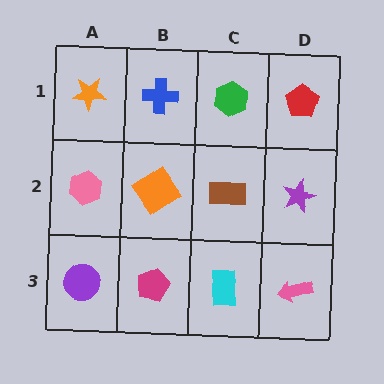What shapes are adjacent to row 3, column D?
A purple star (row 2, column D), a cyan rectangle (row 3, column C).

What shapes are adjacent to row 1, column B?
An orange diamond (row 2, column B), an orange star (row 1, column A), a green hexagon (row 1, column C).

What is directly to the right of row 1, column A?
A blue cross.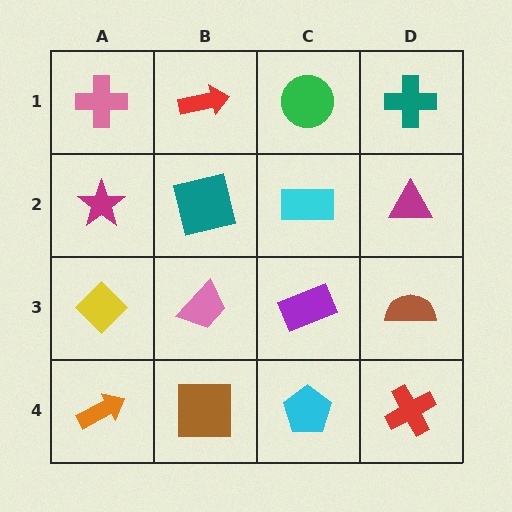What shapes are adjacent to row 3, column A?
A magenta star (row 2, column A), an orange arrow (row 4, column A), a pink trapezoid (row 3, column B).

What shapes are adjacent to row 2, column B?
A red arrow (row 1, column B), a pink trapezoid (row 3, column B), a magenta star (row 2, column A), a cyan rectangle (row 2, column C).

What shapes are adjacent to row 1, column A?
A magenta star (row 2, column A), a red arrow (row 1, column B).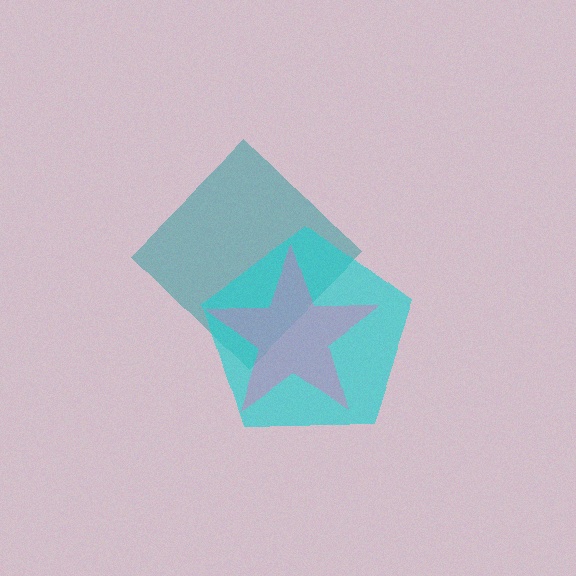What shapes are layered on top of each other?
The layered shapes are: a teal diamond, a cyan pentagon, a pink star.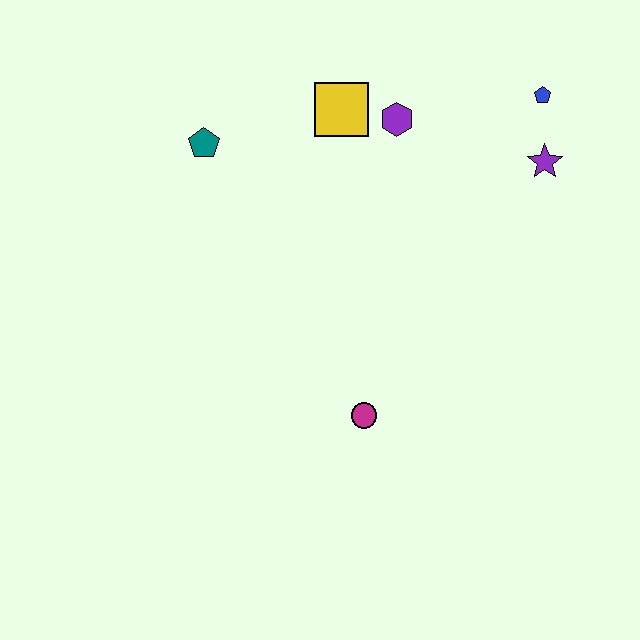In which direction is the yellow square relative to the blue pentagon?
The yellow square is to the left of the blue pentagon.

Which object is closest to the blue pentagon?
The purple star is closest to the blue pentagon.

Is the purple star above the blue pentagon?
No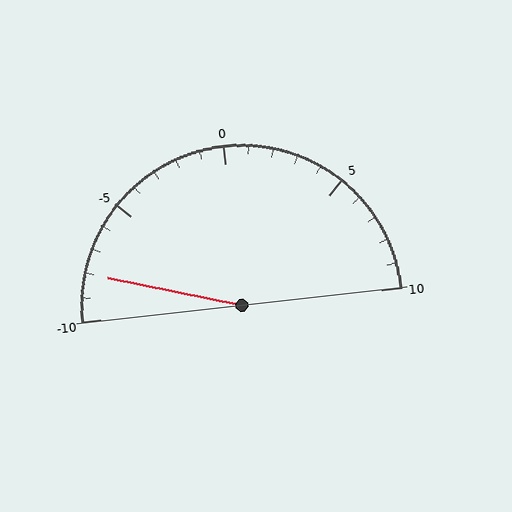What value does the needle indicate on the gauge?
The needle indicates approximately -8.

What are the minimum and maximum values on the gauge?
The gauge ranges from -10 to 10.